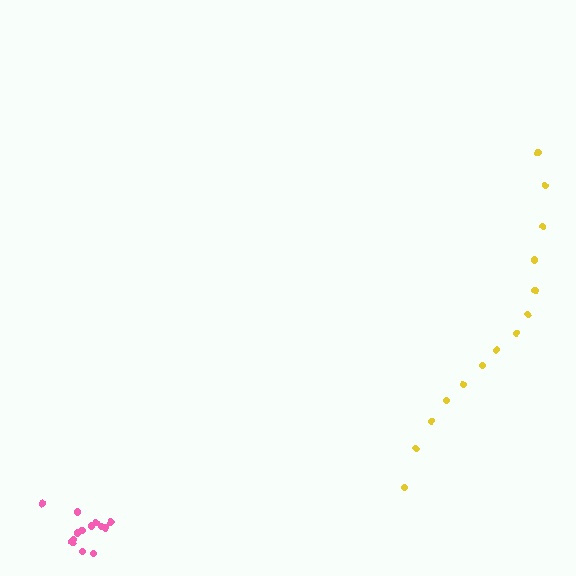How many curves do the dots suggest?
There are 2 distinct paths.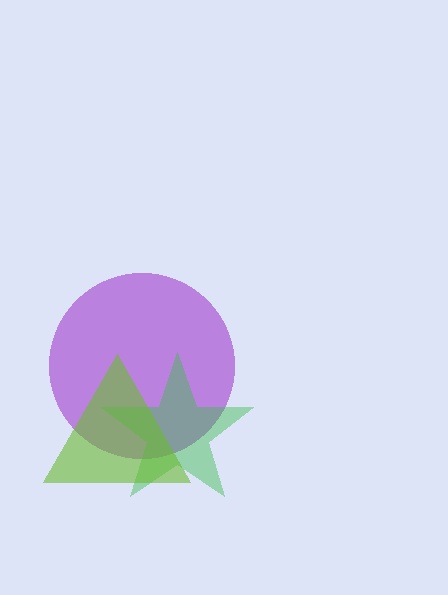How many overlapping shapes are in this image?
There are 3 overlapping shapes in the image.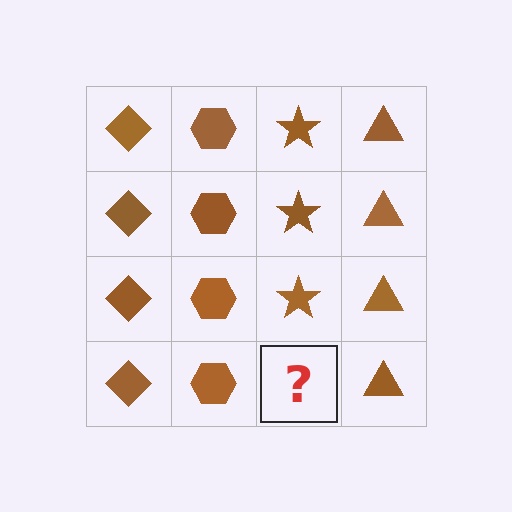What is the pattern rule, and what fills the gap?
The rule is that each column has a consistent shape. The gap should be filled with a brown star.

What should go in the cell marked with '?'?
The missing cell should contain a brown star.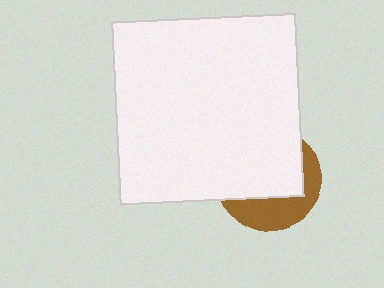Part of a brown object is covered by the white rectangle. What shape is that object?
It is a circle.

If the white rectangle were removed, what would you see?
You would see the complete brown circle.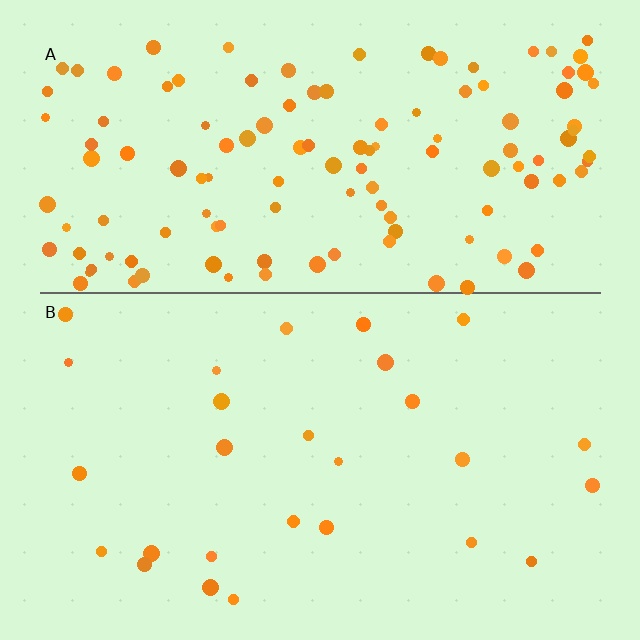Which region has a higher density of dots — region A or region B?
A (the top).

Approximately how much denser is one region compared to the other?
Approximately 4.7× — region A over region B.